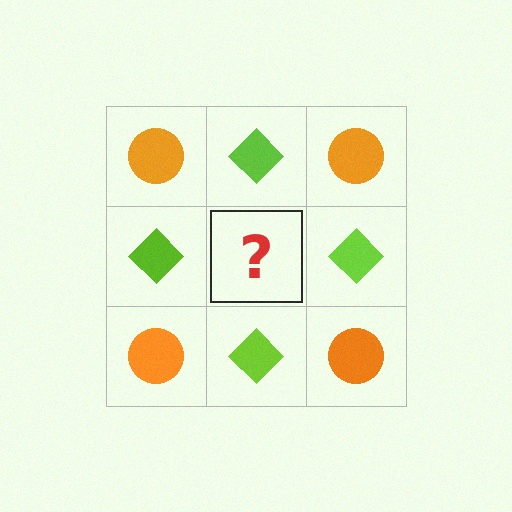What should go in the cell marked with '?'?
The missing cell should contain an orange circle.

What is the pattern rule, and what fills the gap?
The rule is that it alternates orange circle and lime diamond in a checkerboard pattern. The gap should be filled with an orange circle.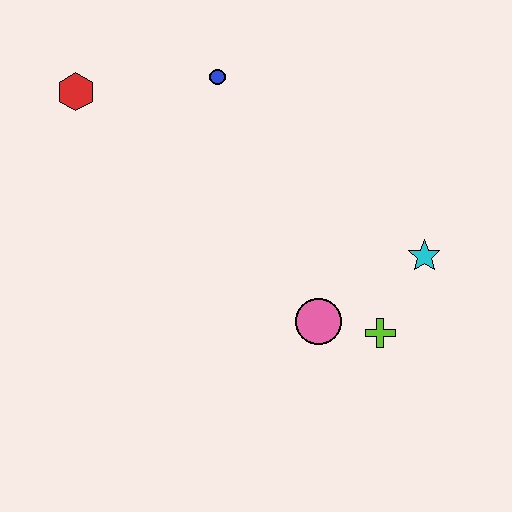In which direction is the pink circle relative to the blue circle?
The pink circle is below the blue circle.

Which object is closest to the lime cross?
The pink circle is closest to the lime cross.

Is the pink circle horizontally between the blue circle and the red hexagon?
No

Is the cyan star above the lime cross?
Yes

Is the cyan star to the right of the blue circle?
Yes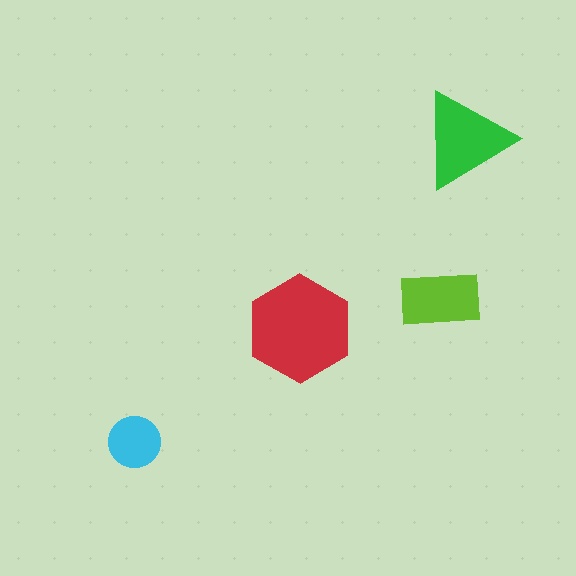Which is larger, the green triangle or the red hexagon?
The red hexagon.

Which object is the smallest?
The cyan circle.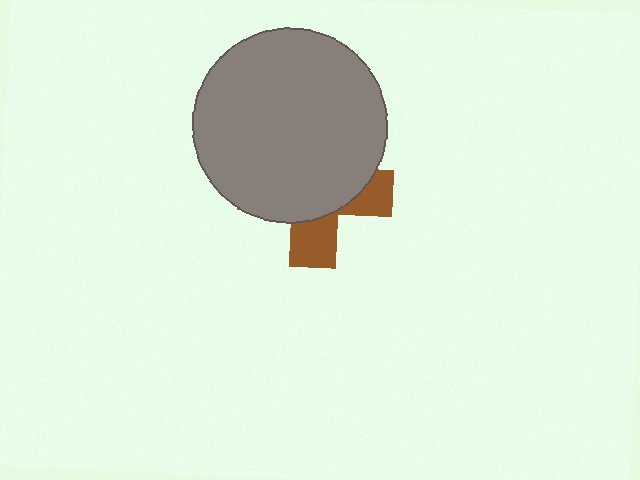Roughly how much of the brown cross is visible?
A small part of it is visible (roughly 31%).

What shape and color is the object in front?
The object in front is a gray circle.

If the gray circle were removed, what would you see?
You would see the complete brown cross.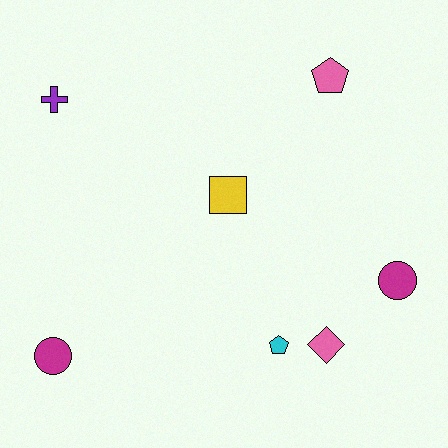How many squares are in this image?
There is 1 square.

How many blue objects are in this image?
There are no blue objects.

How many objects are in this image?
There are 7 objects.